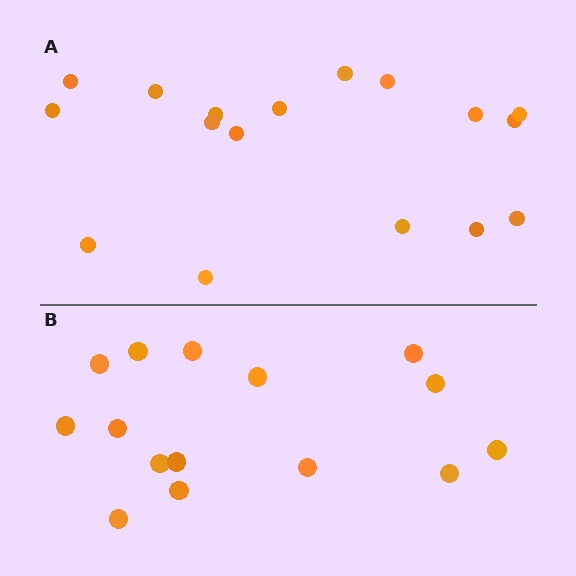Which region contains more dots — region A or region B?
Region A (the top region) has more dots.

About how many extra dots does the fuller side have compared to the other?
Region A has just a few more — roughly 2 or 3 more dots than region B.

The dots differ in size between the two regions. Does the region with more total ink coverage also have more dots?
No. Region B has more total ink coverage because its dots are larger, but region A actually contains more individual dots. Total area can be misleading — the number of items is what matters here.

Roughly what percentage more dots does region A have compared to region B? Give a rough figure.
About 15% more.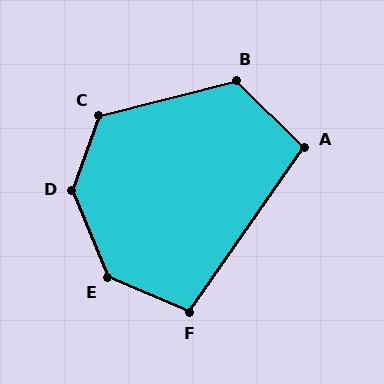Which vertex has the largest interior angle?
D, at approximately 138 degrees.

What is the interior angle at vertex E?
Approximately 135 degrees (obtuse).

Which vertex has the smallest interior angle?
A, at approximately 100 degrees.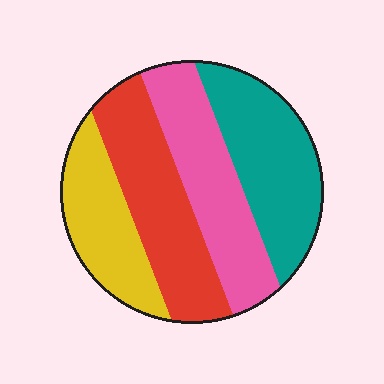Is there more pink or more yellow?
Pink.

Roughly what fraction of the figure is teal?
Teal covers around 25% of the figure.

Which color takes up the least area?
Yellow, at roughly 20%.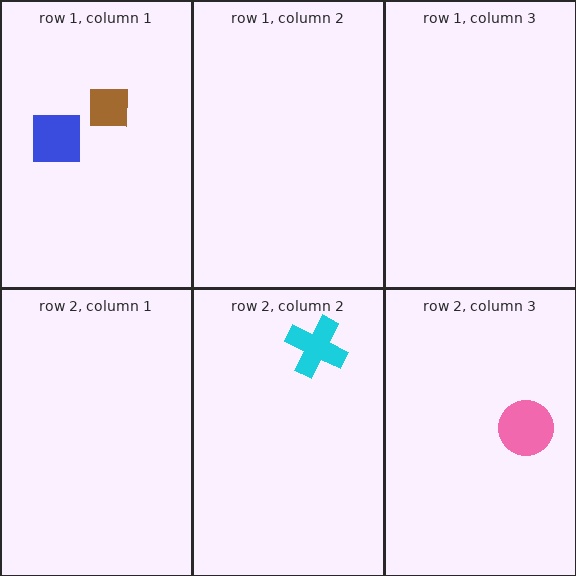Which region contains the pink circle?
The row 2, column 3 region.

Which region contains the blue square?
The row 1, column 1 region.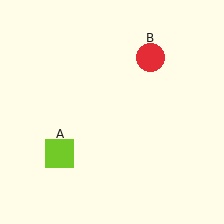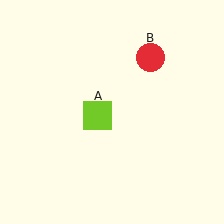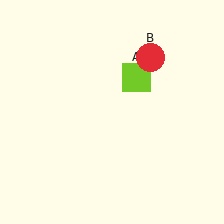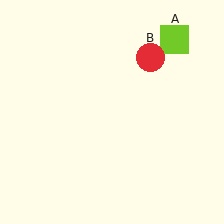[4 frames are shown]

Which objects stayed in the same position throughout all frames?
Red circle (object B) remained stationary.